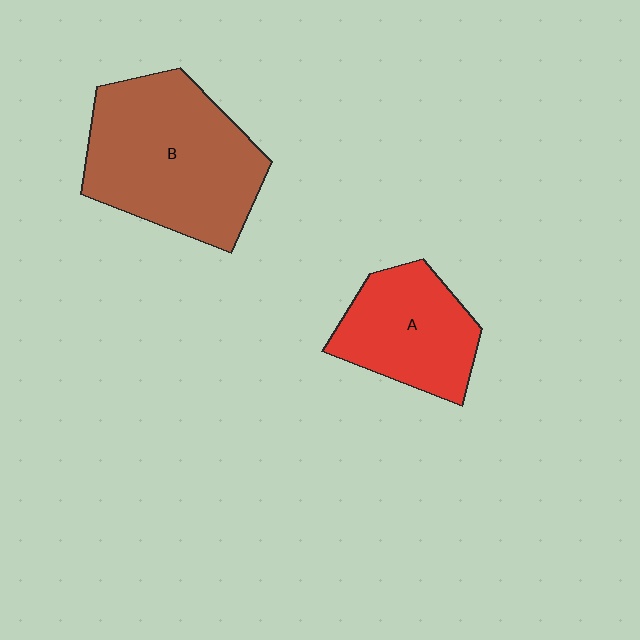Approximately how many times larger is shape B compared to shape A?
Approximately 1.6 times.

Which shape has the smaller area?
Shape A (red).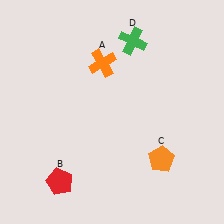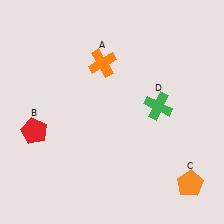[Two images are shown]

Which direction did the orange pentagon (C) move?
The orange pentagon (C) moved right.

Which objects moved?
The objects that moved are: the red pentagon (B), the orange pentagon (C), the green cross (D).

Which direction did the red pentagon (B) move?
The red pentagon (B) moved up.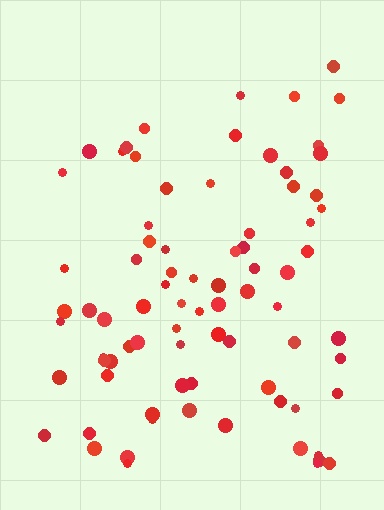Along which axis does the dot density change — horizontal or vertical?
Vertical.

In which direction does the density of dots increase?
From top to bottom, with the bottom side densest.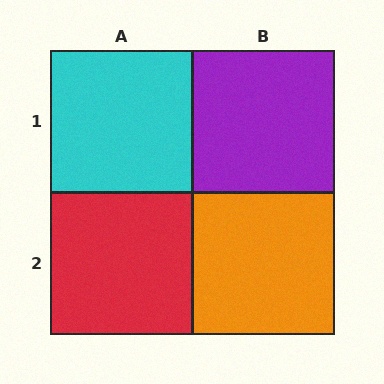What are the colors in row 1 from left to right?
Cyan, purple.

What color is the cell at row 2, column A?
Red.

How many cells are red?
1 cell is red.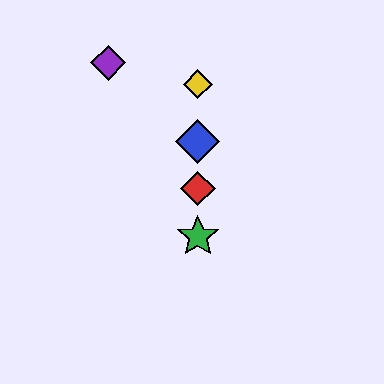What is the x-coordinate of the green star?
The green star is at x≈198.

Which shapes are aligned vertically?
The red diamond, the blue diamond, the green star, the yellow diamond are aligned vertically.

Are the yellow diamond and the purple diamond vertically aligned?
No, the yellow diamond is at x≈198 and the purple diamond is at x≈108.